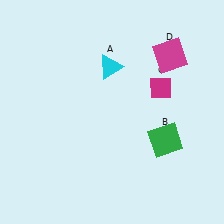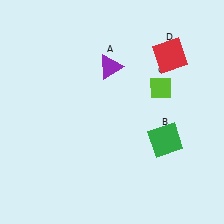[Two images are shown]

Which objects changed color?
A changed from cyan to purple. C changed from magenta to lime. D changed from magenta to red.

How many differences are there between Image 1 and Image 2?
There are 3 differences between the two images.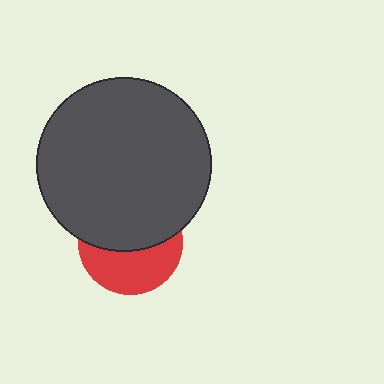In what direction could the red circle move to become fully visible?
The red circle could move down. That would shift it out from behind the dark gray circle entirely.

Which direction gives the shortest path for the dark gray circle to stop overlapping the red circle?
Moving up gives the shortest separation.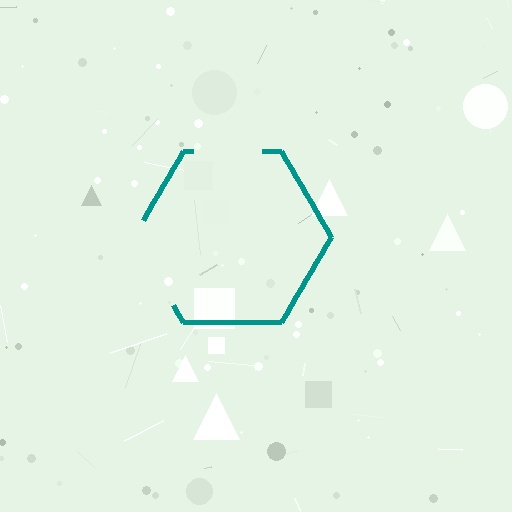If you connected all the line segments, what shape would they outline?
They would outline a hexagon.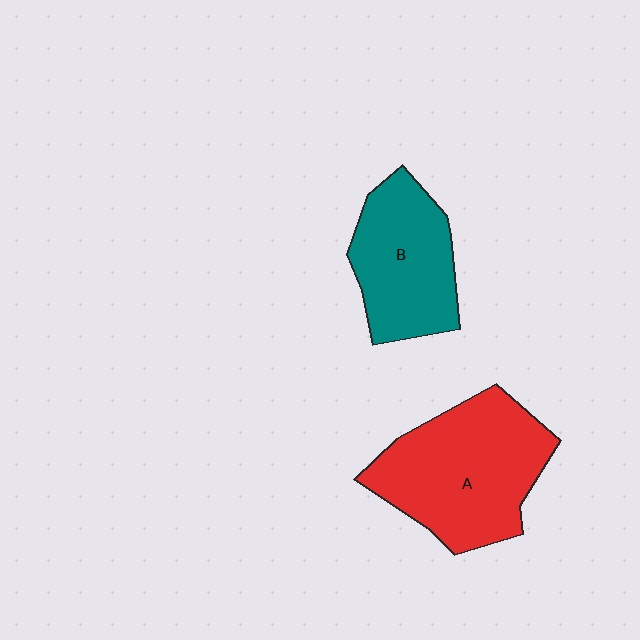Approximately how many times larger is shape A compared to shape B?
Approximately 1.4 times.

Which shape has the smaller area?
Shape B (teal).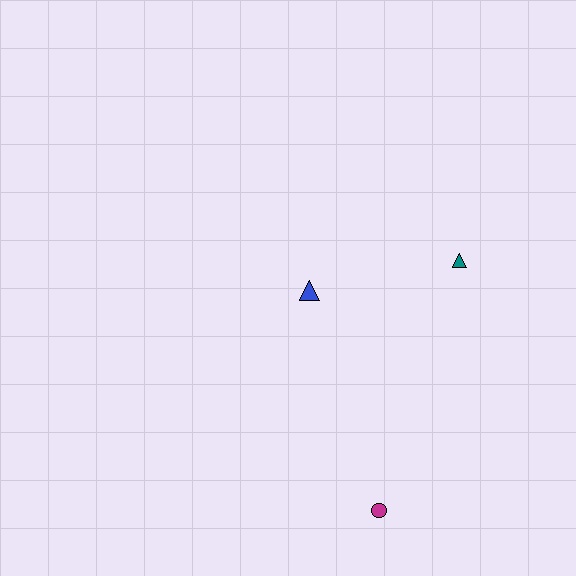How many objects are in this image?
There are 3 objects.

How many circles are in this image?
There is 1 circle.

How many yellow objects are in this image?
There are no yellow objects.